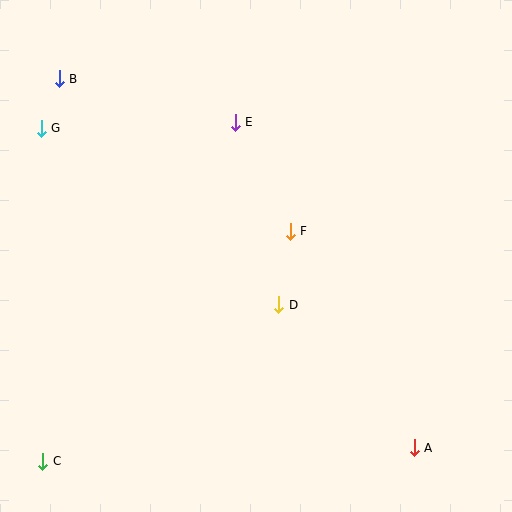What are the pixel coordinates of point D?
Point D is at (279, 305).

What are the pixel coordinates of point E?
Point E is at (235, 122).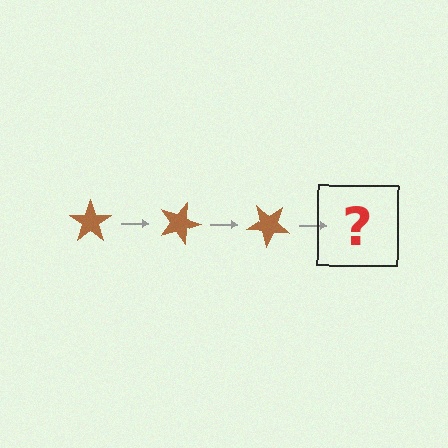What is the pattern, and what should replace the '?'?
The pattern is that the star rotates 20 degrees each step. The '?' should be a brown star rotated 60 degrees.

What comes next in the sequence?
The next element should be a brown star rotated 60 degrees.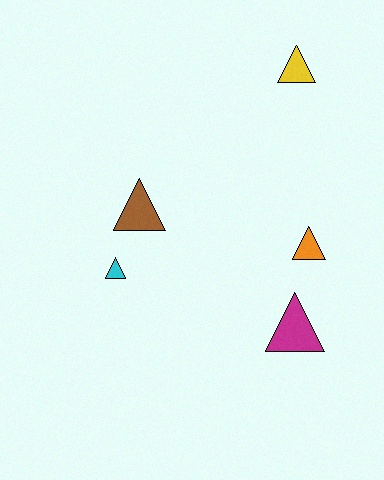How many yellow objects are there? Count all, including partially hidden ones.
There is 1 yellow object.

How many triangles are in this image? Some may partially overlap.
There are 5 triangles.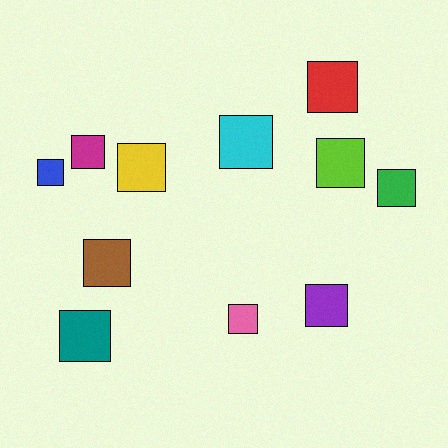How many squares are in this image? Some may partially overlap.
There are 11 squares.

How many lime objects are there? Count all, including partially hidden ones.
There is 1 lime object.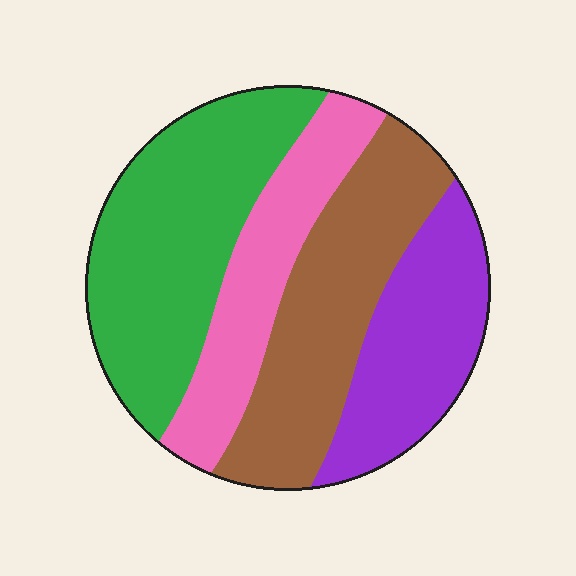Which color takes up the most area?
Green, at roughly 35%.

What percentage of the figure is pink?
Pink covers around 20% of the figure.